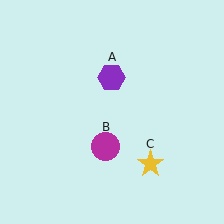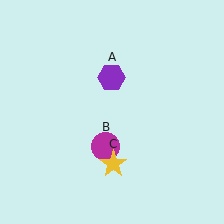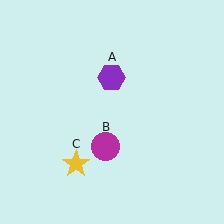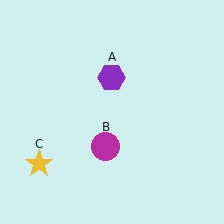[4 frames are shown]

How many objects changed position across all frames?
1 object changed position: yellow star (object C).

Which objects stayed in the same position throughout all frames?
Purple hexagon (object A) and magenta circle (object B) remained stationary.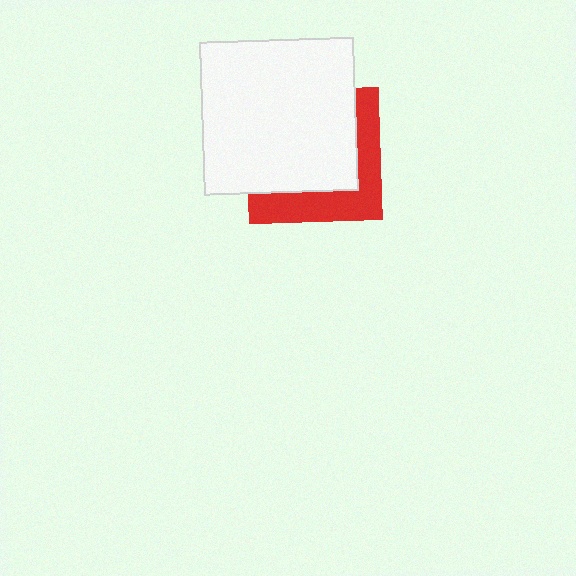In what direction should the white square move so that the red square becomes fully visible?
The white square should move toward the upper-left. That is the shortest direction to clear the overlap and leave the red square fully visible.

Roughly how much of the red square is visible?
A small part of it is visible (roughly 36%).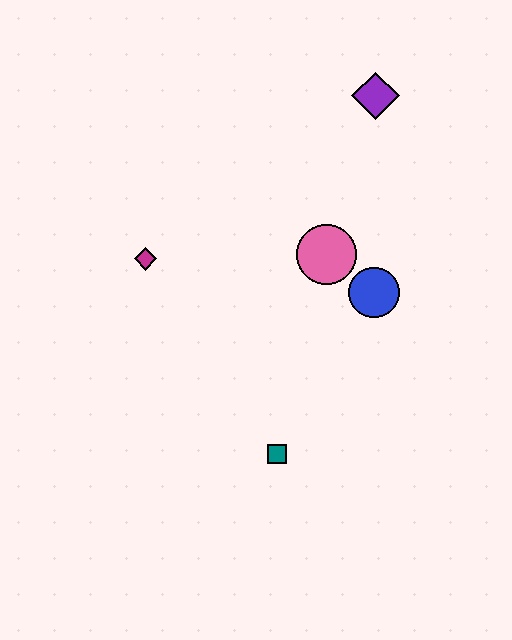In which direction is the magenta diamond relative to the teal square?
The magenta diamond is above the teal square.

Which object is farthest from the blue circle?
The magenta diamond is farthest from the blue circle.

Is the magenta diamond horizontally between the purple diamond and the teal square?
No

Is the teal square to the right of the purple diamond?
No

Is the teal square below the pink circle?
Yes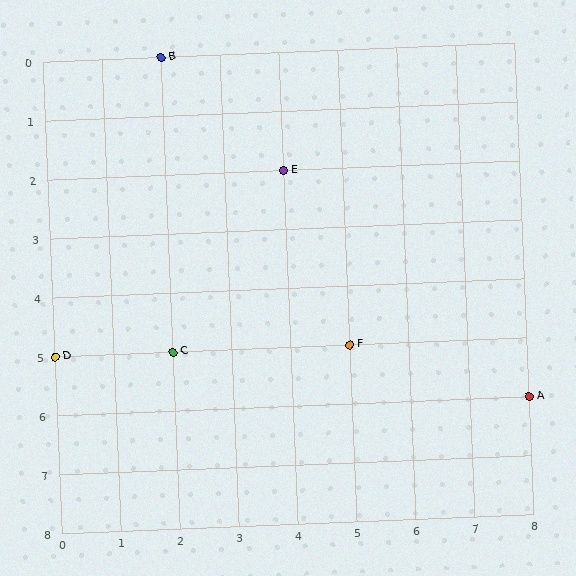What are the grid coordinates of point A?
Point A is at grid coordinates (8, 6).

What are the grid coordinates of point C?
Point C is at grid coordinates (2, 5).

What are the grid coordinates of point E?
Point E is at grid coordinates (4, 2).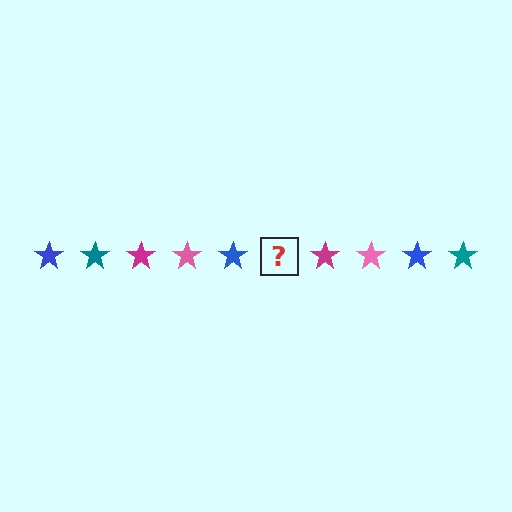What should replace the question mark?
The question mark should be replaced with a teal star.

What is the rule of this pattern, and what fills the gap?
The rule is that the pattern cycles through blue, teal, magenta, pink stars. The gap should be filled with a teal star.